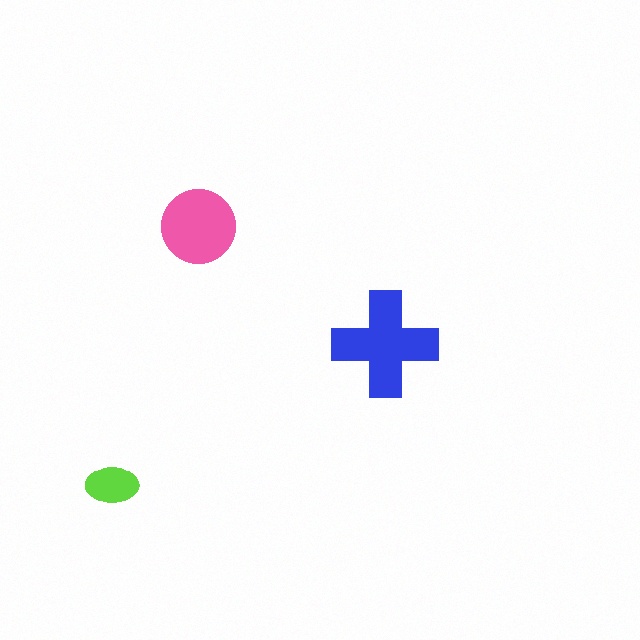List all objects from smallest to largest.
The lime ellipse, the pink circle, the blue cross.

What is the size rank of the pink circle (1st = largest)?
2nd.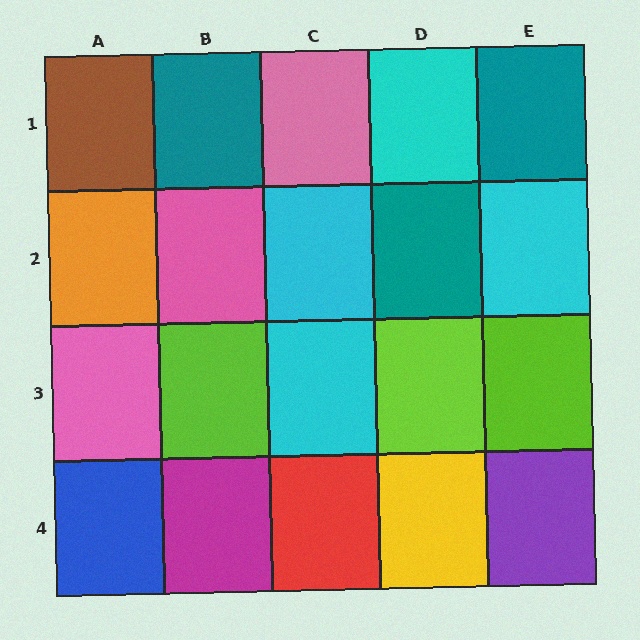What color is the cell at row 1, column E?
Teal.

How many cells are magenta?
1 cell is magenta.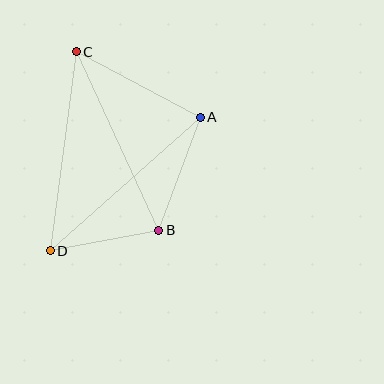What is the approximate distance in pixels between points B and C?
The distance between B and C is approximately 197 pixels.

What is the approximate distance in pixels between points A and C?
The distance between A and C is approximately 140 pixels.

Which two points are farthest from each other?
Points A and D are farthest from each other.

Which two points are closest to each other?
Points B and D are closest to each other.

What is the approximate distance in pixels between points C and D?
The distance between C and D is approximately 201 pixels.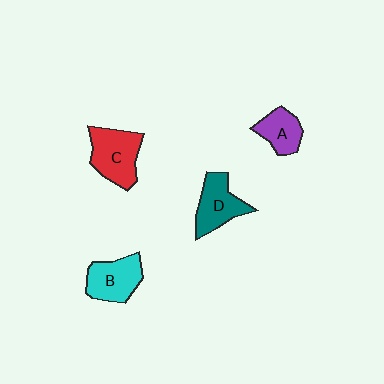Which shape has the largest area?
Shape C (red).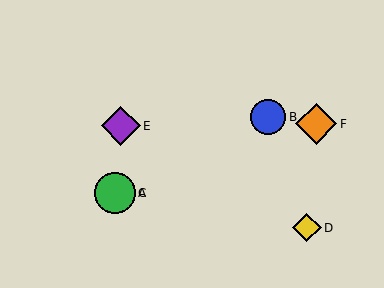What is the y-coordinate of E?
Object E is at y≈126.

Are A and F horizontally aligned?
No, A is at y≈193 and F is at y≈124.